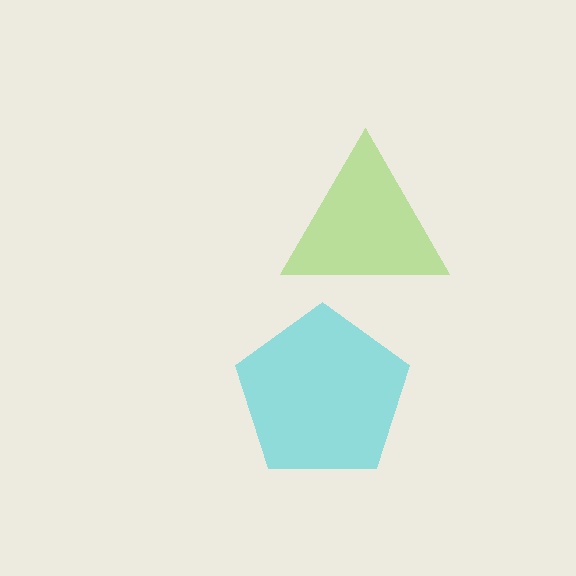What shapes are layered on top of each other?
The layered shapes are: a cyan pentagon, a lime triangle.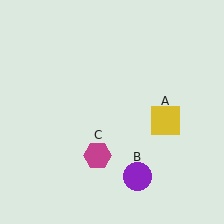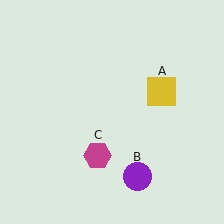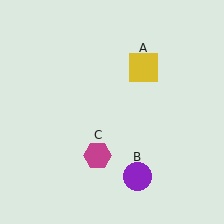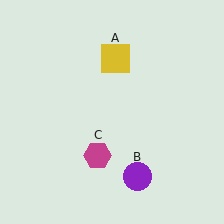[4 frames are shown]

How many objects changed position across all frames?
1 object changed position: yellow square (object A).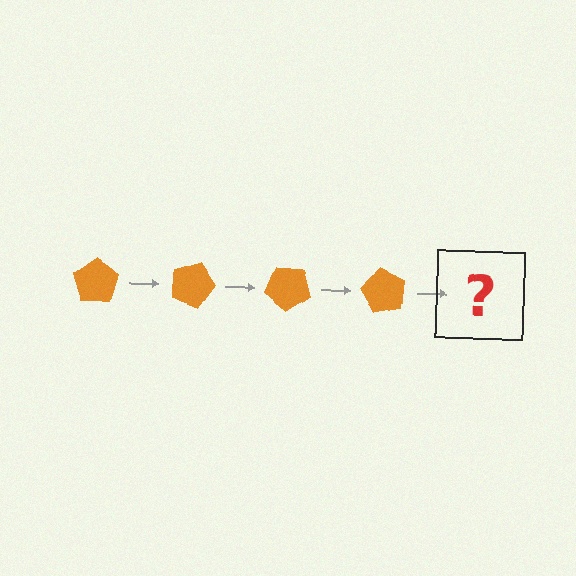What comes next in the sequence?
The next element should be an orange pentagon rotated 80 degrees.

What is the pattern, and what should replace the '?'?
The pattern is that the pentagon rotates 20 degrees each step. The '?' should be an orange pentagon rotated 80 degrees.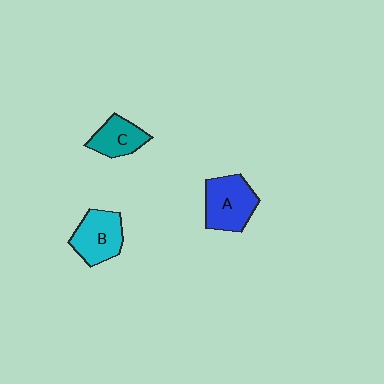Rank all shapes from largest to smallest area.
From largest to smallest: A (blue), B (cyan), C (teal).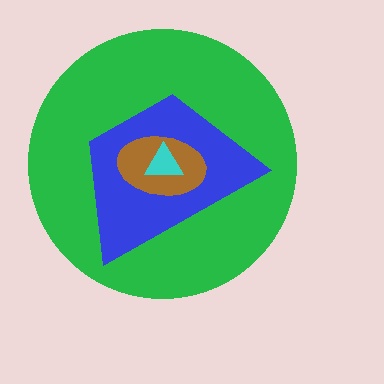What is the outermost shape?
The green circle.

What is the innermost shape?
The cyan triangle.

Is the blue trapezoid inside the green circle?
Yes.